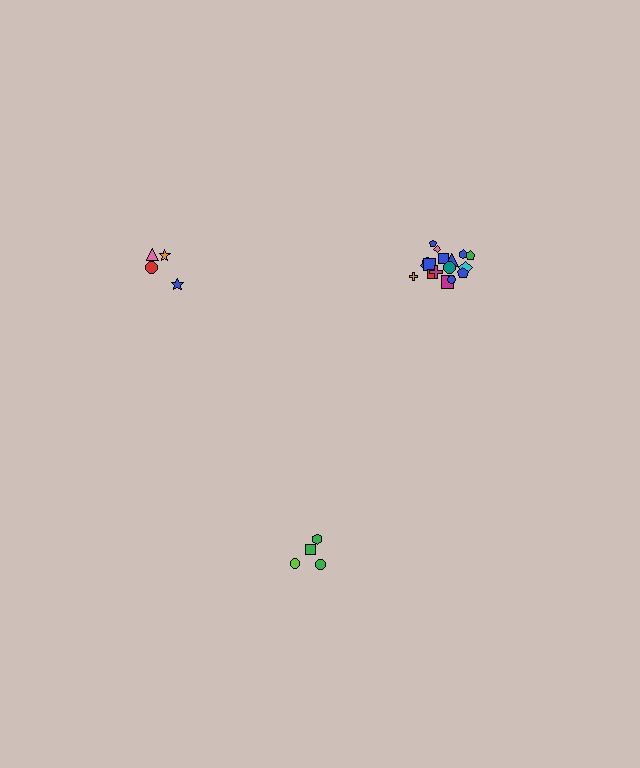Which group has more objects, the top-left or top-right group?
The top-right group.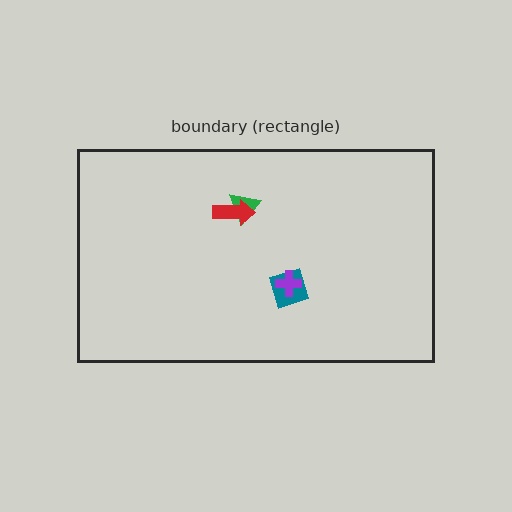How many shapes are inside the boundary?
4 inside, 0 outside.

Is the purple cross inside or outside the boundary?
Inside.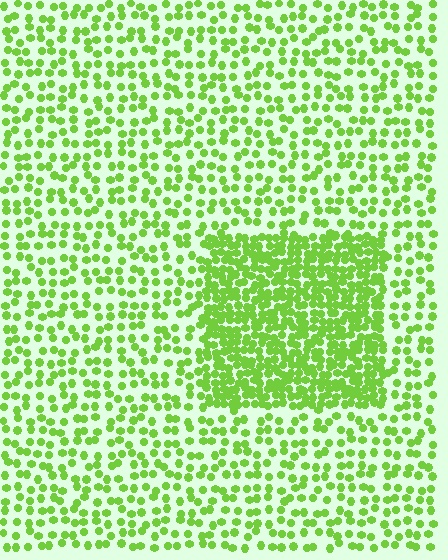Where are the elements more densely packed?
The elements are more densely packed inside the rectangle boundary.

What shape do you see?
I see a rectangle.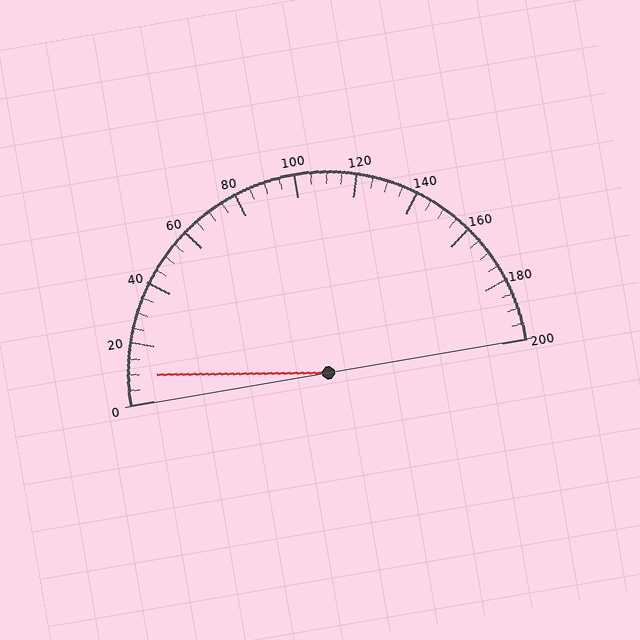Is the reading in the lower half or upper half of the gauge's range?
The reading is in the lower half of the range (0 to 200).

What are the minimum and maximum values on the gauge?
The gauge ranges from 0 to 200.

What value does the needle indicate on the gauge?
The needle indicates approximately 10.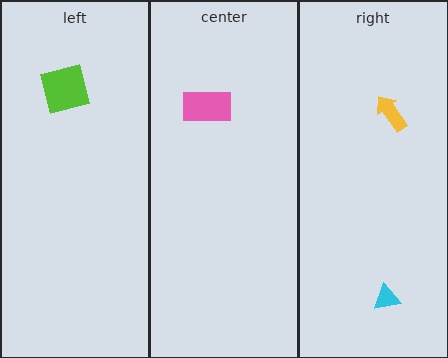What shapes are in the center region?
The pink rectangle.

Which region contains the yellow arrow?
The right region.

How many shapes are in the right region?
2.